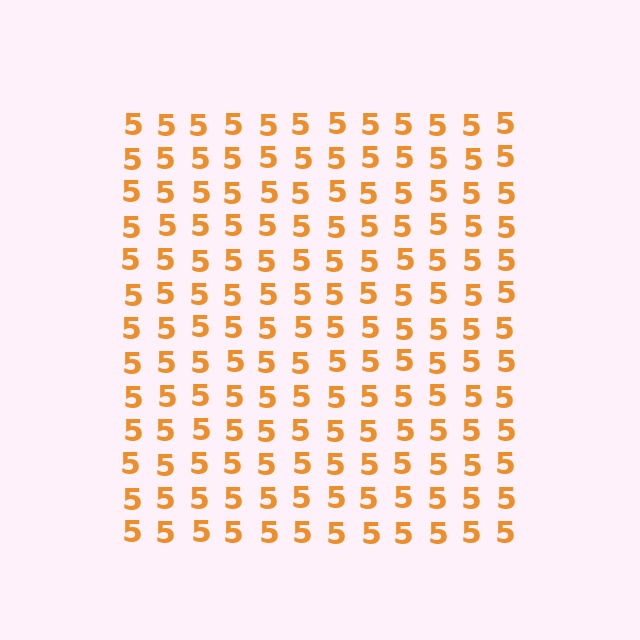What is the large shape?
The large shape is a square.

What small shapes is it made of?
It is made of small digit 5's.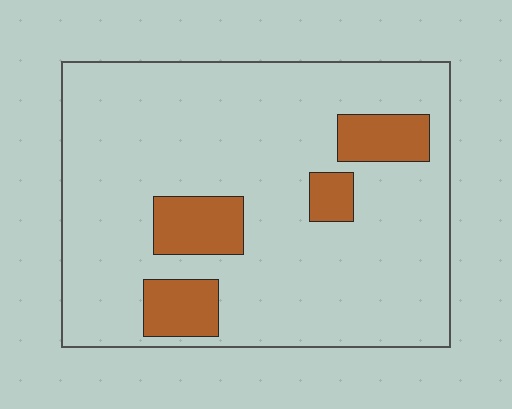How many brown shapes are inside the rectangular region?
4.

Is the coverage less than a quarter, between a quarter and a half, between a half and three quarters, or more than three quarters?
Less than a quarter.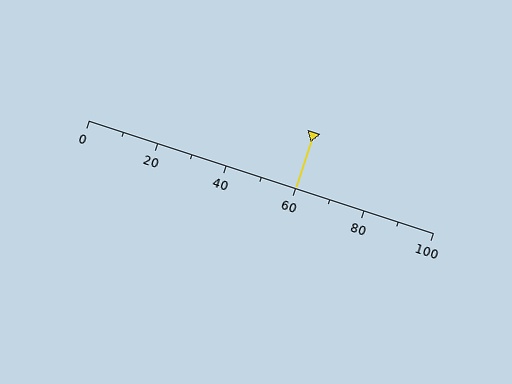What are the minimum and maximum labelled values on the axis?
The axis runs from 0 to 100.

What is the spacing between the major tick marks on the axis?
The major ticks are spaced 20 apart.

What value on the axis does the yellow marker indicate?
The marker indicates approximately 60.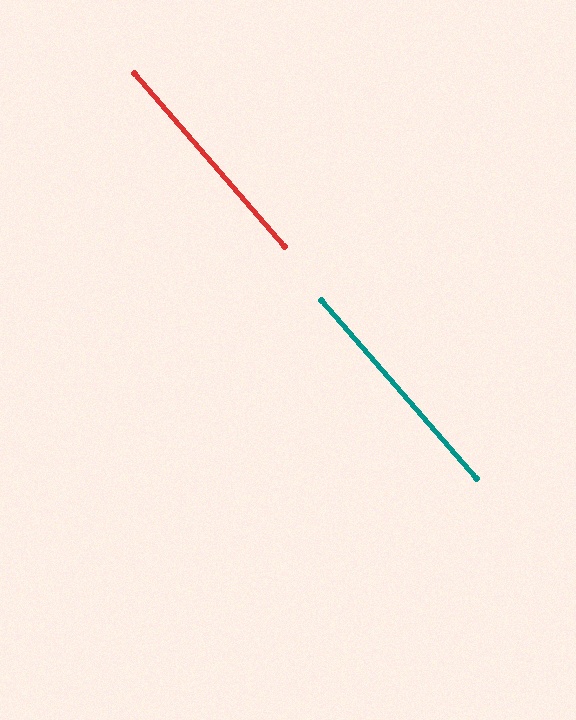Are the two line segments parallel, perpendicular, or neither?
Parallel — their directions differ by only 0.2°.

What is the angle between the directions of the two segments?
Approximately 0 degrees.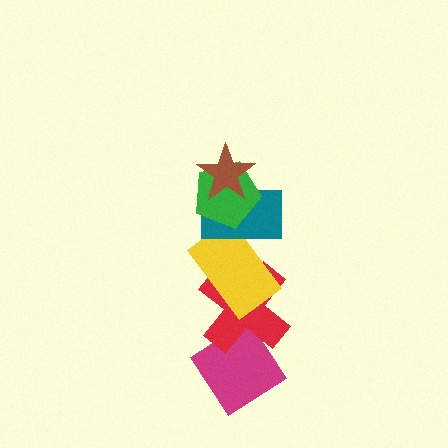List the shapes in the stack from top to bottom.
From top to bottom: the brown star, the green pentagon, the teal rectangle, the yellow rectangle, the red cross, the magenta diamond.